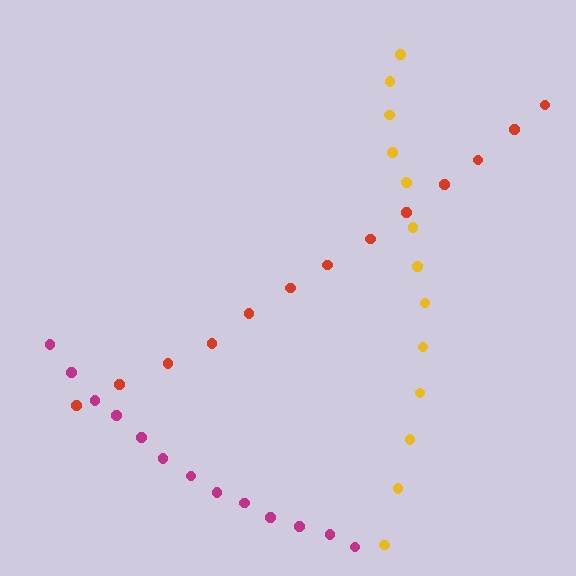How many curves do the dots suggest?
There are 3 distinct paths.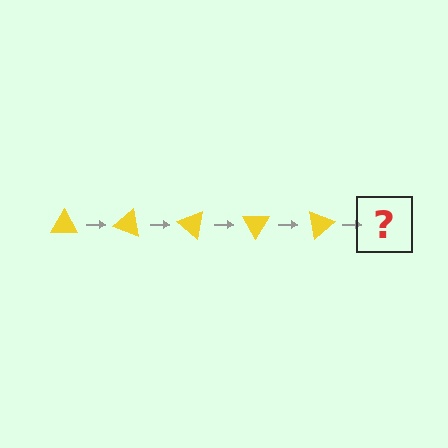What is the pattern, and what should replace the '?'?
The pattern is that the triangle rotates 20 degrees each step. The '?' should be a yellow triangle rotated 100 degrees.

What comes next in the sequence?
The next element should be a yellow triangle rotated 100 degrees.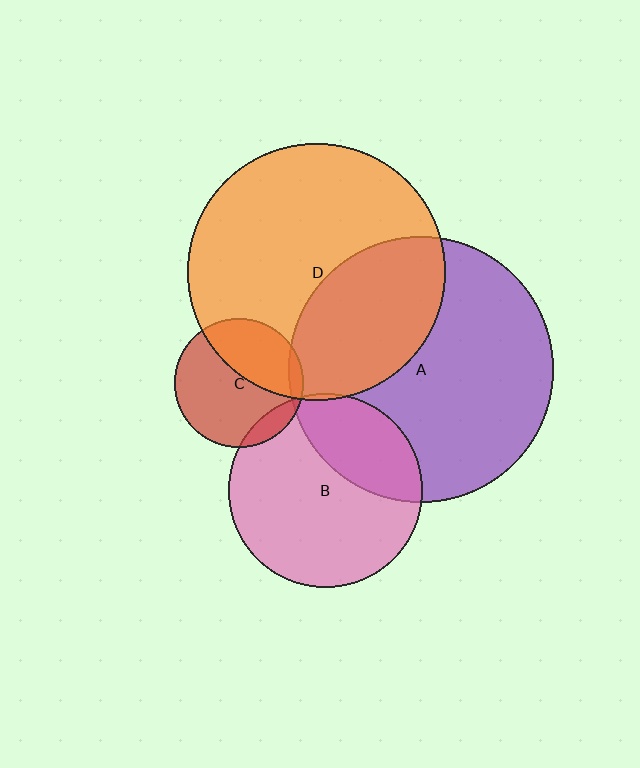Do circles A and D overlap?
Yes.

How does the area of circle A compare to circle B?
Approximately 1.9 times.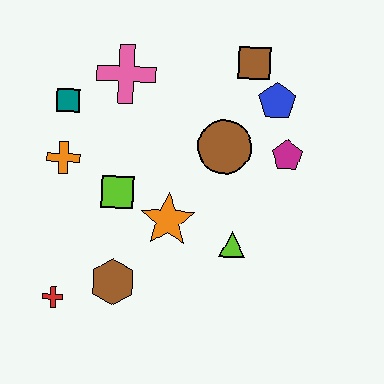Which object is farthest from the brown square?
The red cross is farthest from the brown square.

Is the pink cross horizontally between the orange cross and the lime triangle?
Yes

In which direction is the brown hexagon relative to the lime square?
The brown hexagon is below the lime square.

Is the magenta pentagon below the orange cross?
No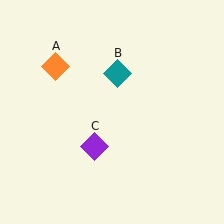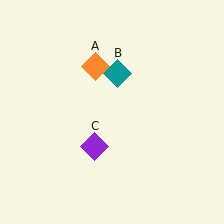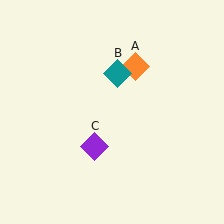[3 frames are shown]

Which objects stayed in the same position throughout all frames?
Teal diamond (object B) and purple diamond (object C) remained stationary.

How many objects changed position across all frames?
1 object changed position: orange diamond (object A).